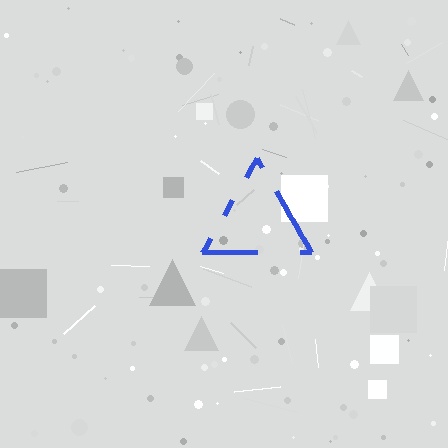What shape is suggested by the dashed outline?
The dashed outline suggests a triangle.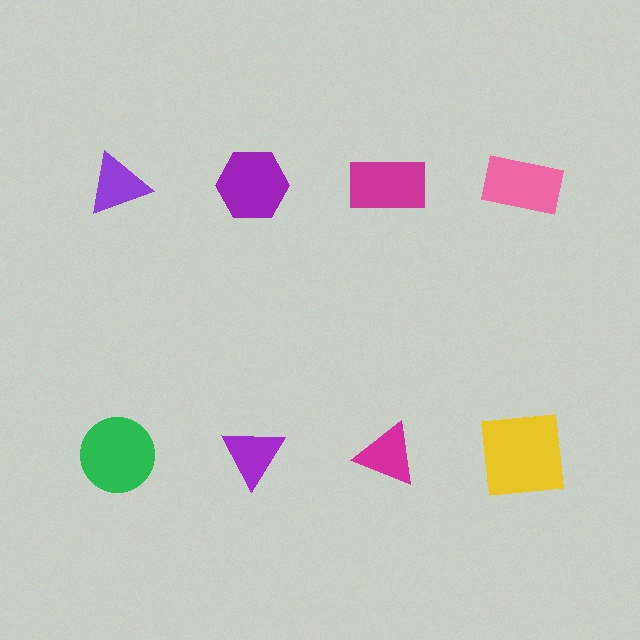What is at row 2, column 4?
A yellow square.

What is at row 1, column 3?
A magenta rectangle.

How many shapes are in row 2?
4 shapes.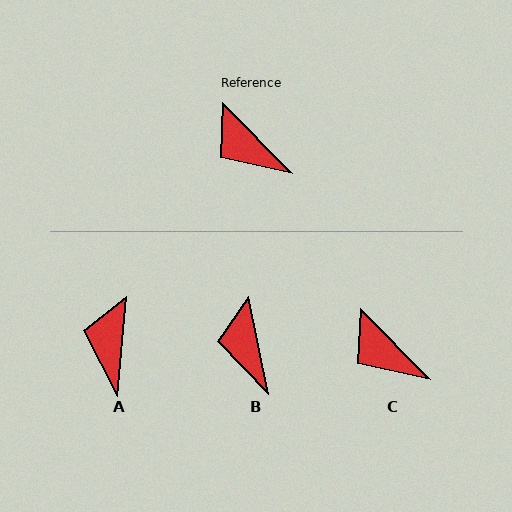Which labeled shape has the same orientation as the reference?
C.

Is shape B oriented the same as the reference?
No, it is off by about 33 degrees.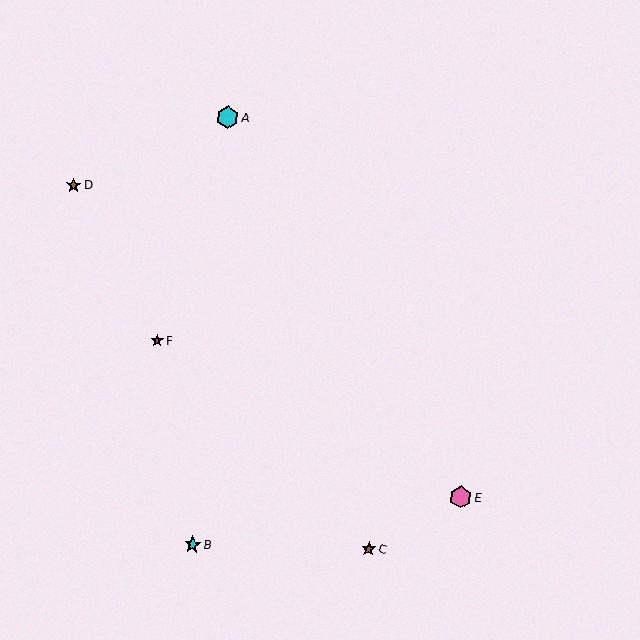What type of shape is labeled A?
Shape A is a cyan hexagon.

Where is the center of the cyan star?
The center of the cyan star is at (192, 545).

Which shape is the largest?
The cyan hexagon (labeled A) is the largest.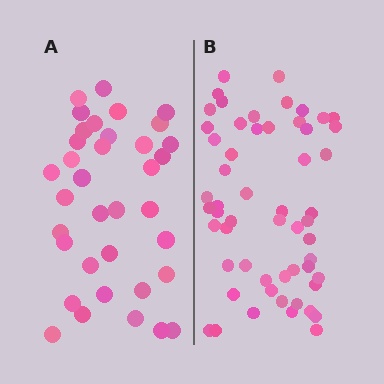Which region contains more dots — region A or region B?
Region B (the right region) has more dots.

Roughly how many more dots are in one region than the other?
Region B has approximately 20 more dots than region A.